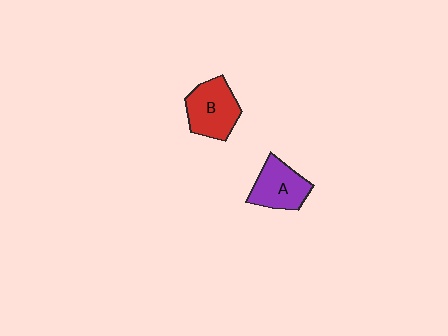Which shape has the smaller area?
Shape A (purple).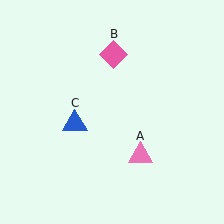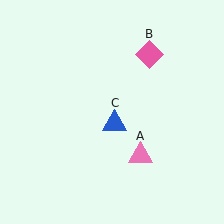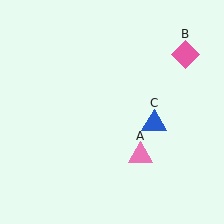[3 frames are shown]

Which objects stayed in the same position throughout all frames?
Pink triangle (object A) remained stationary.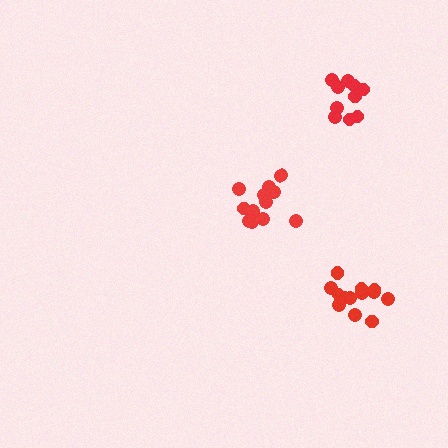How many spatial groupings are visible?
There are 3 spatial groupings.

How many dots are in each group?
Group 1: 12 dots, Group 2: 14 dots, Group 3: 10 dots (36 total).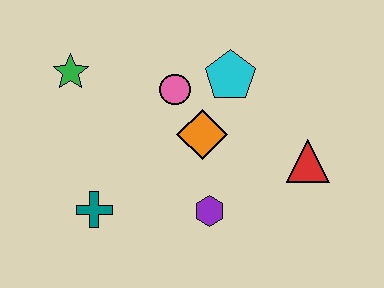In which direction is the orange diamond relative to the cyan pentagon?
The orange diamond is below the cyan pentagon.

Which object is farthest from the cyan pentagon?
The teal cross is farthest from the cyan pentagon.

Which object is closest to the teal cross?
The purple hexagon is closest to the teal cross.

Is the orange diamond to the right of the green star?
Yes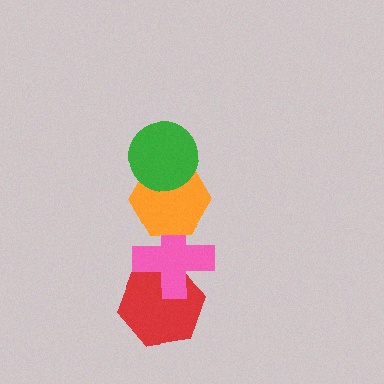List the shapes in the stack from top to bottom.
From top to bottom: the green circle, the orange hexagon, the pink cross, the red hexagon.